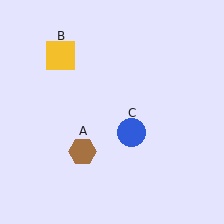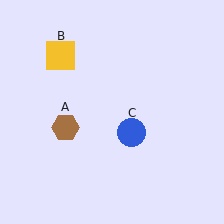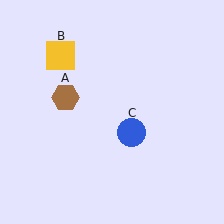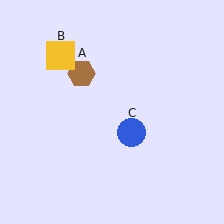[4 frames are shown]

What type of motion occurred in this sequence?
The brown hexagon (object A) rotated clockwise around the center of the scene.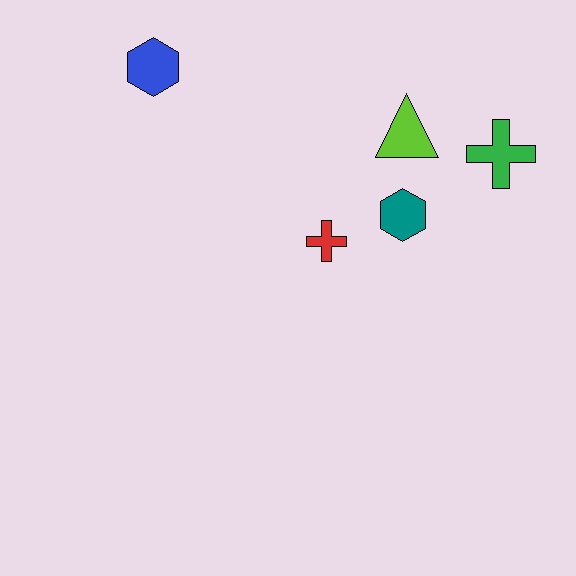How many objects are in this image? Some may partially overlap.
There are 5 objects.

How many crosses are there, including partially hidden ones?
There are 2 crosses.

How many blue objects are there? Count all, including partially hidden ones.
There is 1 blue object.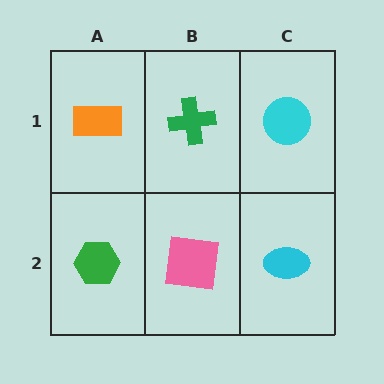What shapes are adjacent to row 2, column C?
A cyan circle (row 1, column C), a pink square (row 2, column B).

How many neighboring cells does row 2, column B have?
3.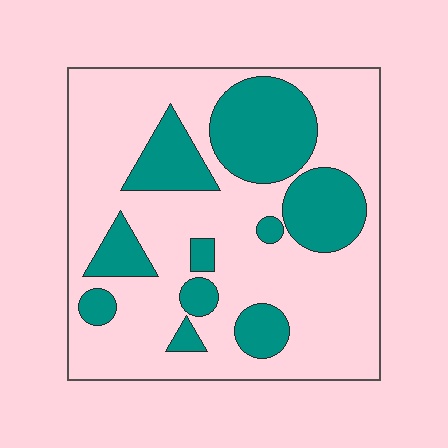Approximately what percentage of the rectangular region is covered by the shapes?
Approximately 30%.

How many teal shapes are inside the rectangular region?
10.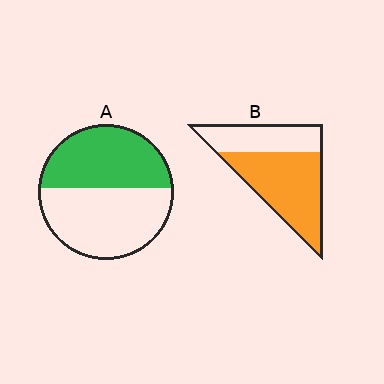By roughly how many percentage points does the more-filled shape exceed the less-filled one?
By roughly 15 percentage points (B over A).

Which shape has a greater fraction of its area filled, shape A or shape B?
Shape B.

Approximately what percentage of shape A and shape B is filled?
A is approximately 45% and B is approximately 65%.